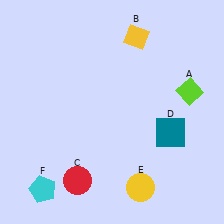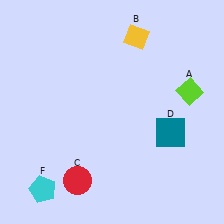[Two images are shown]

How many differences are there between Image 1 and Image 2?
There is 1 difference between the two images.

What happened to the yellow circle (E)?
The yellow circle (E) was removed in Image 2. It was in the bottom-right area of Image 1.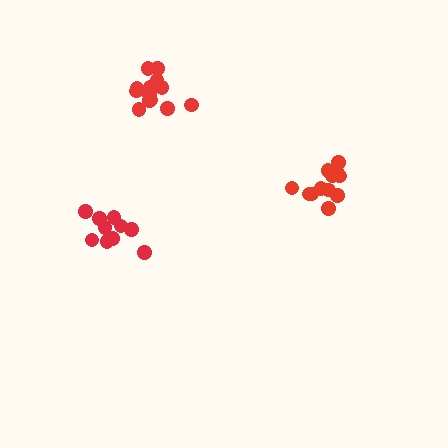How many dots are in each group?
Group 1: 10 dots, Group 2: 12 dots, Group 3: 13 dots (35 total).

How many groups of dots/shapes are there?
There are 3 groups.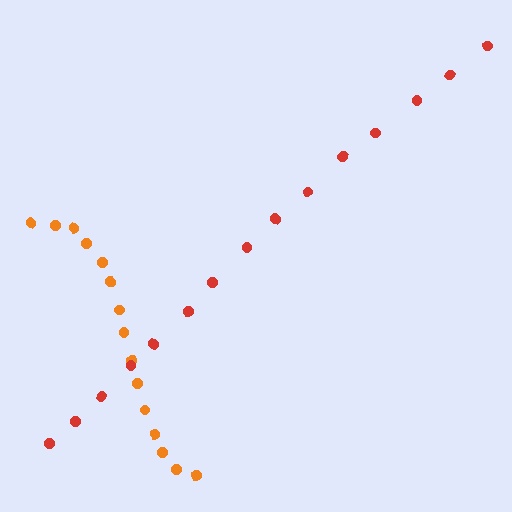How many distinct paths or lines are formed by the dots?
There are 2 distinct paths.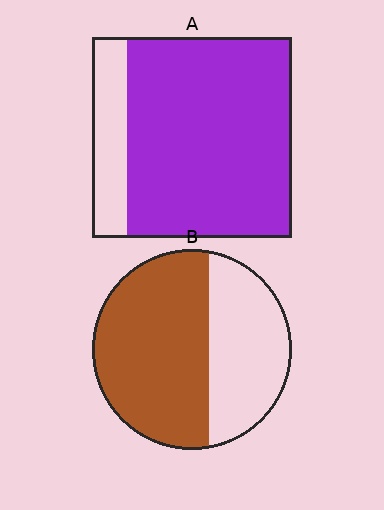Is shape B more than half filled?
Yes.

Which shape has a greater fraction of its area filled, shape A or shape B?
Shape A.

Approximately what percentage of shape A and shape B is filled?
A is approximately 80% and B is approximately 60%.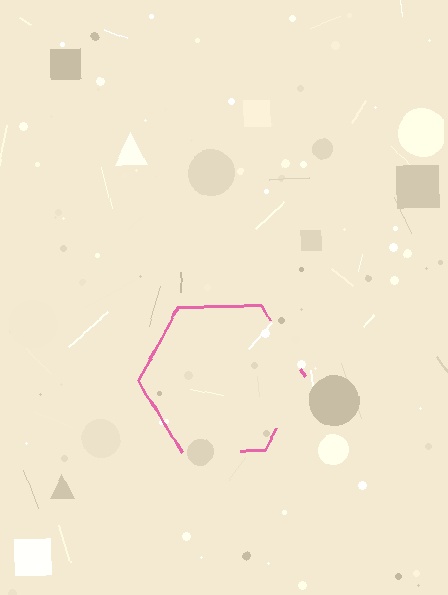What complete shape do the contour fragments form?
The contour fragments form a hexagon.